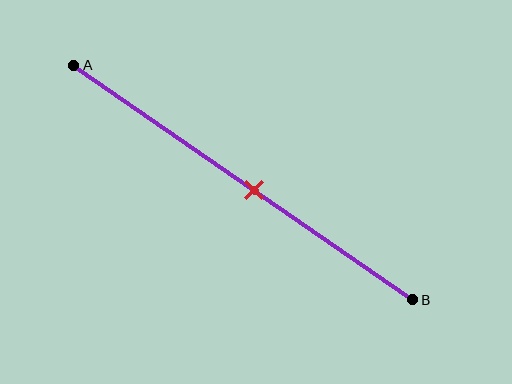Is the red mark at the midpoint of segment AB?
No, the mark is at about 55% from A, not at the 50% midpoint.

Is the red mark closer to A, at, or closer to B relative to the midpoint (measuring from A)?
The red mark is closer to point B than the midpoint of segment AB.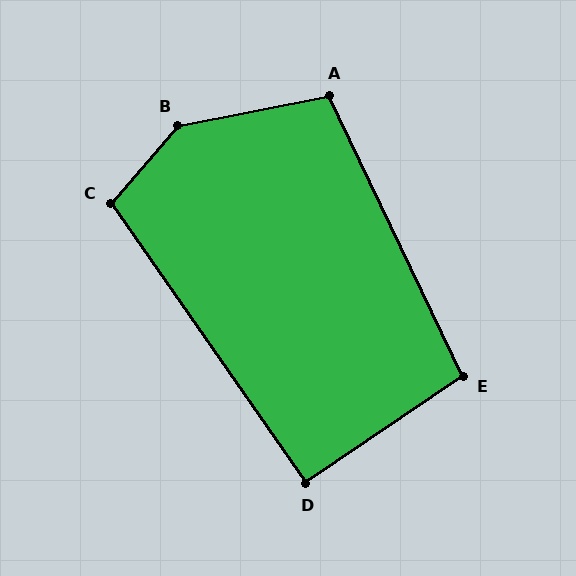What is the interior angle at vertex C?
Approximately 105 degrees (obtuse).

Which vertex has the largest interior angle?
B, at approximately 142 degrees.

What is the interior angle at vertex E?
Approximately 99 degrees (obtuse).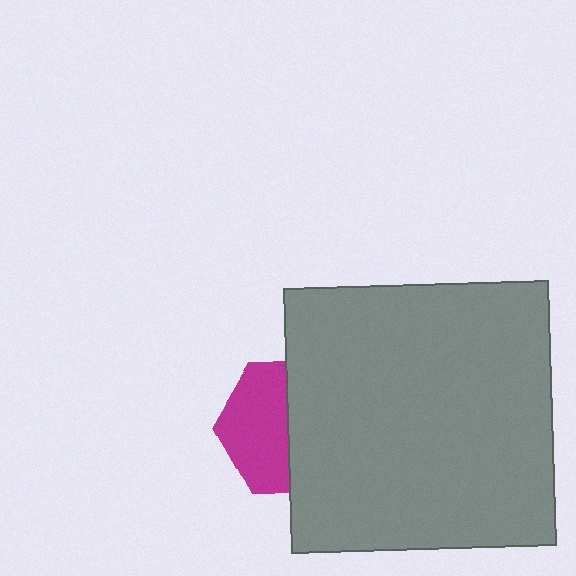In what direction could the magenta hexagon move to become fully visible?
The magenta hexagon could move left. That would shift it out from behind the gray square entirely.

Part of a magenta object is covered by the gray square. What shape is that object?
It is a hexagon.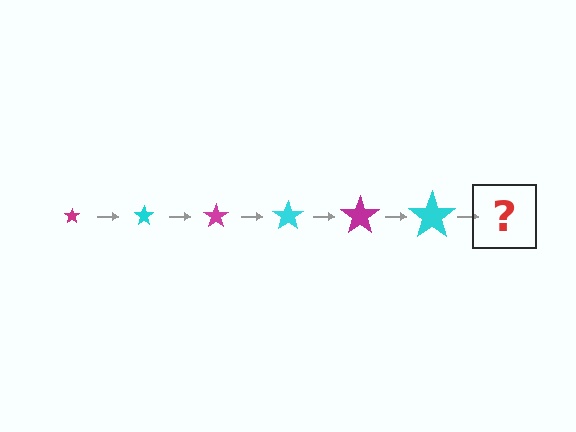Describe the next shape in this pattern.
It should be a magenta star, larger than the previous one.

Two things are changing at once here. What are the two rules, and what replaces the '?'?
The two rules are that the star grows larger each step and the color cycles through magenta and cyan. The '?' should be a magenta star, larger than the previous one.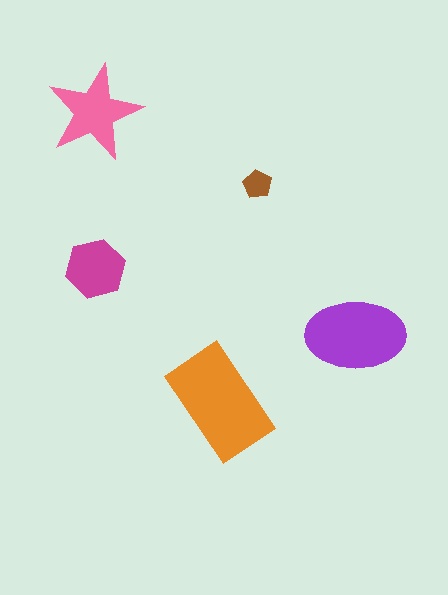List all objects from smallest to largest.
The brown pentagon, the magenta hexagon, the pink star, the purple ellipse, the orange rectangle.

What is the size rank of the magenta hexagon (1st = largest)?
4th.